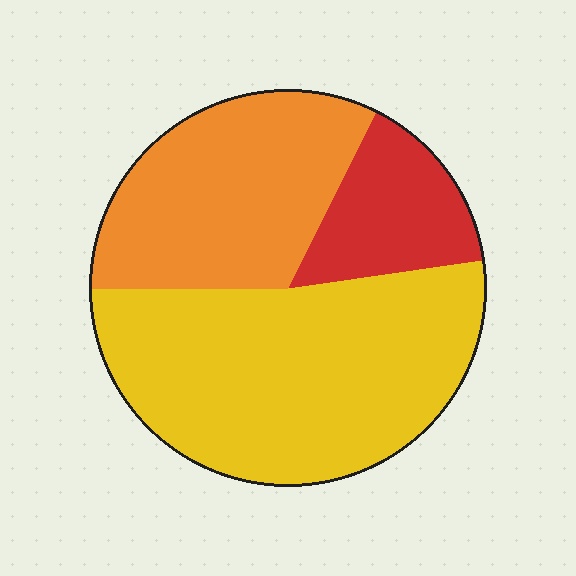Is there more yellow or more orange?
Yellow.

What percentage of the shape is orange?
Orange covers around 35% of the shape.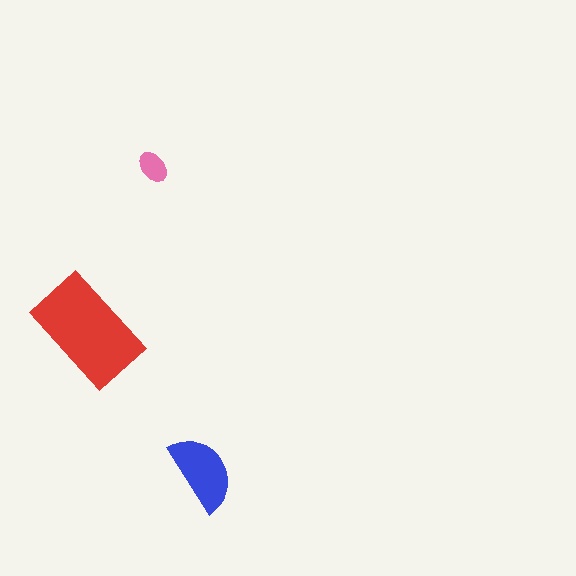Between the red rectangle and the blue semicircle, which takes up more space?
The red rectangle.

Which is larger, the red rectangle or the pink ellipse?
The red rectangle.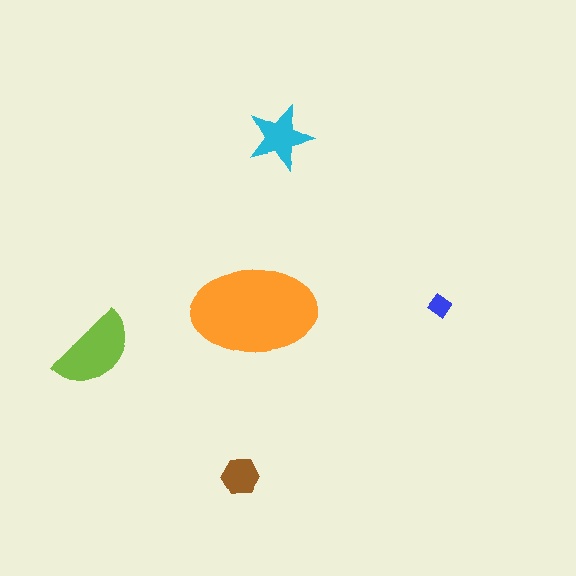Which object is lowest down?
The brown hexagon is bottommost.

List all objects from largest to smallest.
The orange ellipse, the lime semicircle, the cyan star, the brown hexagon, the blue diamond.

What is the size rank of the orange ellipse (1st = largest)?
1st.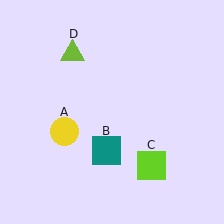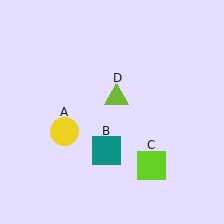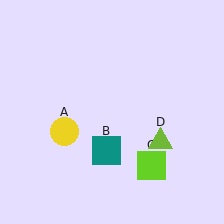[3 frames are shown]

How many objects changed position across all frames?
1 object changed position: lime triangle (object D).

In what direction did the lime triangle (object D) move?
The lime triangle (object D) moved down and to the right.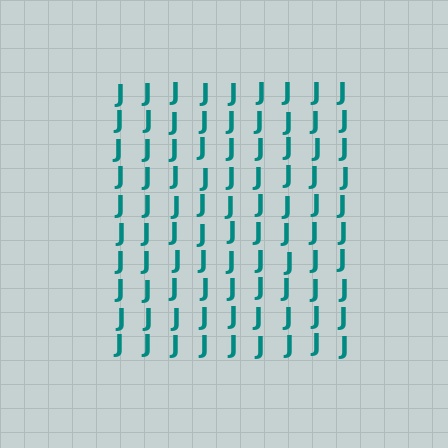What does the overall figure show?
The overall figure shows a square.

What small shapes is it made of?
It is made of small letter J's.